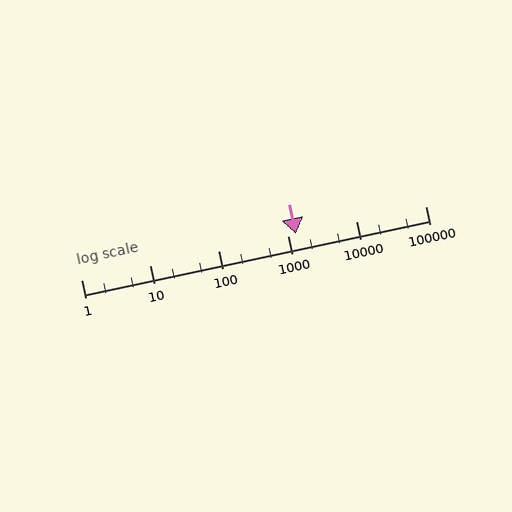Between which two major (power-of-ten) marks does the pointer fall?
The pointer is between 1000 and 10000.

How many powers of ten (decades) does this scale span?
The scale spans 5 decades, from 1 to 100000.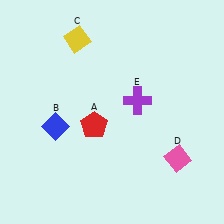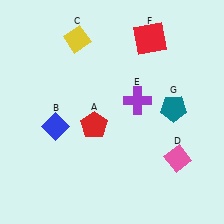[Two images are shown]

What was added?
A red square (F), a teal pentagon (G) were added in Image 2.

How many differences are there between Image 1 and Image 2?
There are 2 differences between the two images.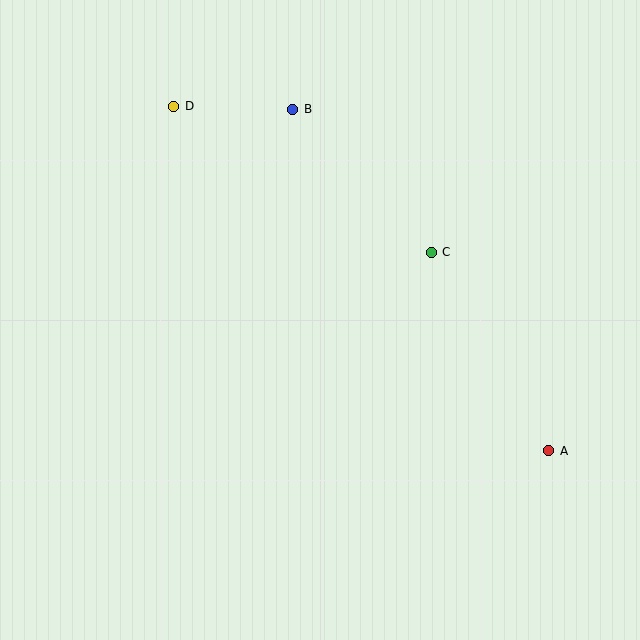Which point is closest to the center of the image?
Point C at (431, 252) is closest to the center.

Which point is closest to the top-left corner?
Point D is closest to the top-left corner.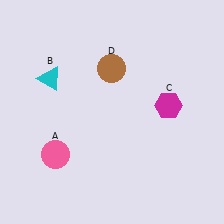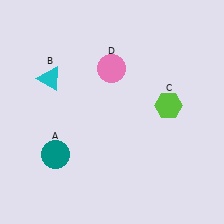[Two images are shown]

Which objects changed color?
A changed from pink to teal. C changed from magenta to lime. D changed from brown to pink.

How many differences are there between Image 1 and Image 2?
There are 3 differences between the two images.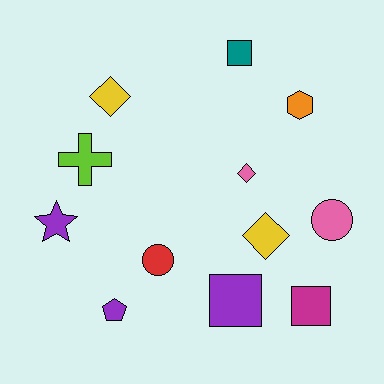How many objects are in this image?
There are 12 objects.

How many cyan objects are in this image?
There are no cyan objects.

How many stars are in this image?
There is 1 star.